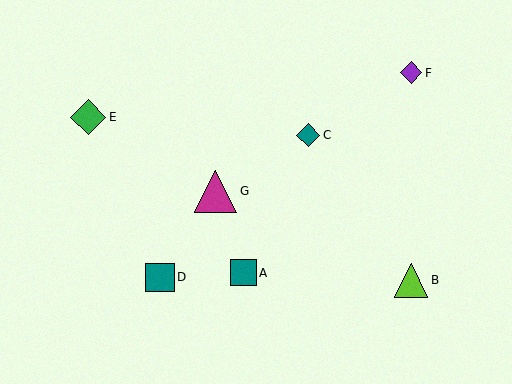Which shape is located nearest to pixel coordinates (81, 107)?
The green diamond (labeled E) at (88, 117) is nearest to that location.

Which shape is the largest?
The magenta triangle (labeled G) is the largest.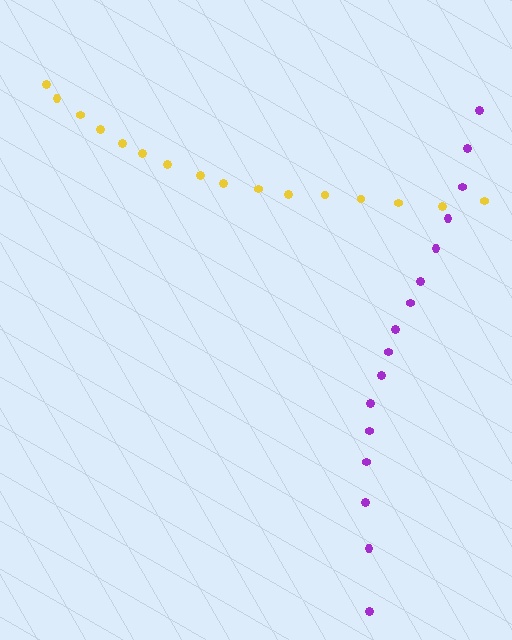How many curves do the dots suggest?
There are 2 distinct paths.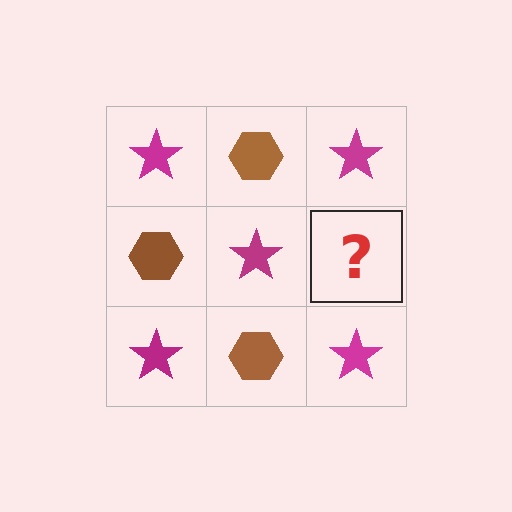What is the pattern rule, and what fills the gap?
The rule is that it alternates magenta star and brown hexagon in a checkerboard pattern. The gap should be filled with a brown hexagon.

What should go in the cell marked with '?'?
The missing cell should contain a brown hexagon.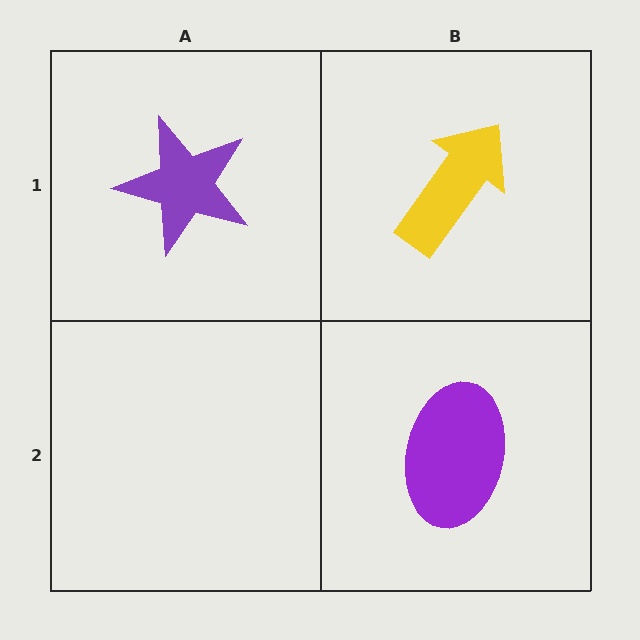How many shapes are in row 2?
1 shape.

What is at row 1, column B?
A yellow arrow.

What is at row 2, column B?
A purple ellipse.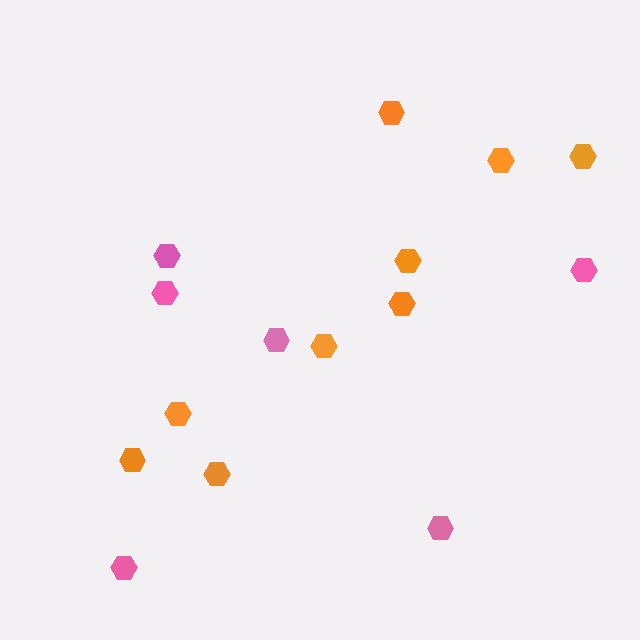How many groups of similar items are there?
There are 2 groups: one group of pink hexagons (6) and one group of orange hexagons (9).